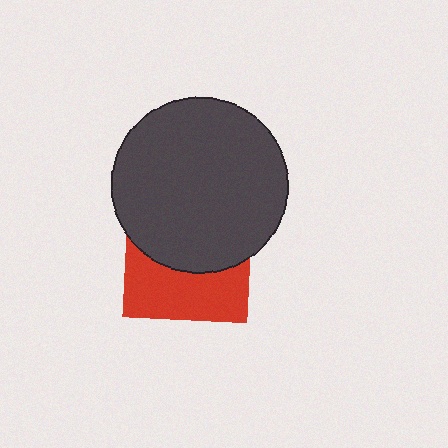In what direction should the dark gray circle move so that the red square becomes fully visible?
The dark gray circle should move up. That is the shortest direction to clear the overlap and leave the red square fully visible.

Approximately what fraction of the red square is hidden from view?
Roughly 56% of the red square is hidden behind the dark gray circle.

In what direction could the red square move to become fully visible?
The red square could move down. That would shift it out from behind the dark gray circle entirely.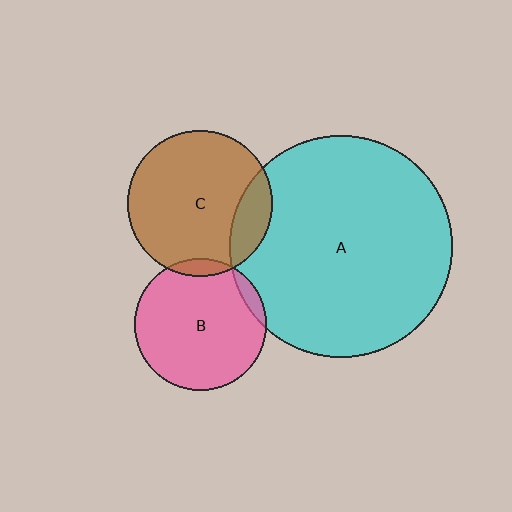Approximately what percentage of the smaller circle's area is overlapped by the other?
Approximately 5%.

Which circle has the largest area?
Circle A (cyan).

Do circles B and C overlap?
Yes.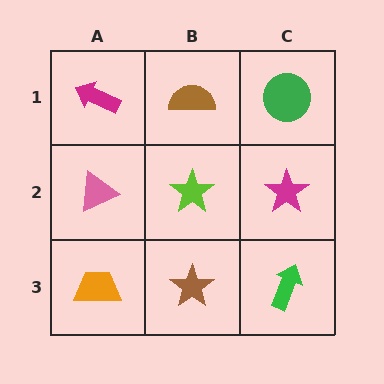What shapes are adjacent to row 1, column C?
A magenta star (row 2, column C), a brown semicircle (row 1, column B).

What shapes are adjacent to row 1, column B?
A lime star (row 2, column B), a magenta arrow (row 1, column A), a green circle (row 1, column C).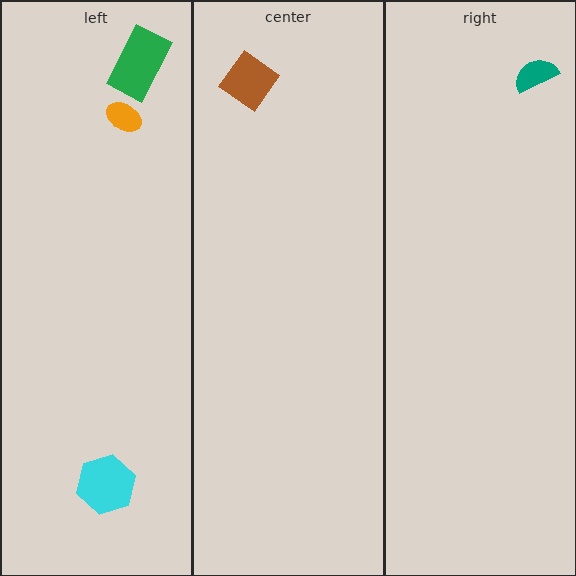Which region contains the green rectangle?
The left region.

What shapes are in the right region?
The teal semicircle.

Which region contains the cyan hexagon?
The left region.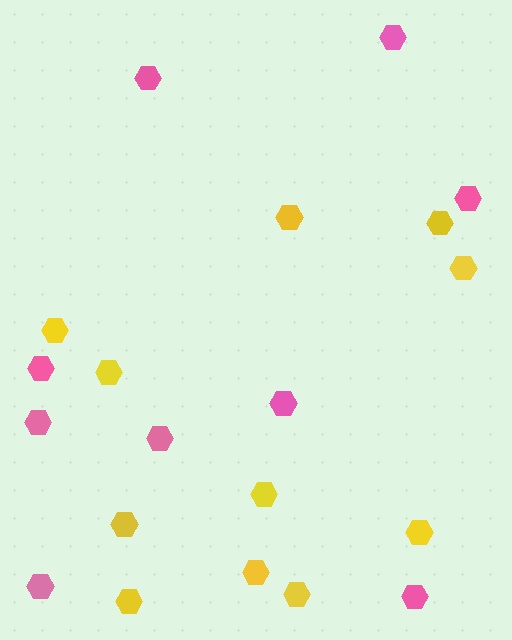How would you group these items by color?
There are 2 groups: one group of pink hexagons (9) and one group of yellow hexagons (11).